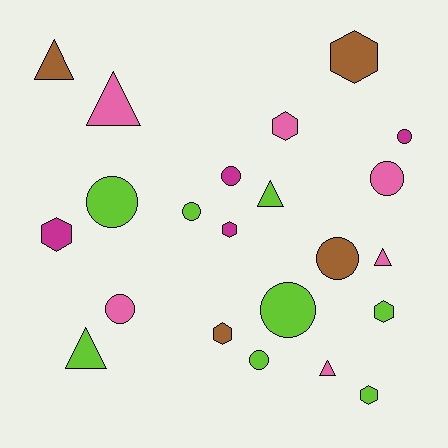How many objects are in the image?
There are 22 objects.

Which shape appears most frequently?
Circle, with 9 objects.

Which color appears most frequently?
Lime, with 8 objects.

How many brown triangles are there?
There is 1 brown triangle.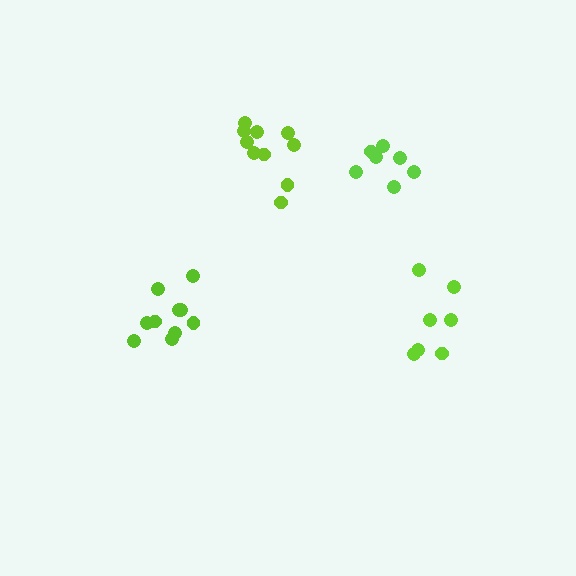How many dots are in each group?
Group 1: 7 dots, Group 2: 10 dots, Group 3: 7 dots, Group 4: 10 dots (34 total).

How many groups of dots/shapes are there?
There are 4 groups.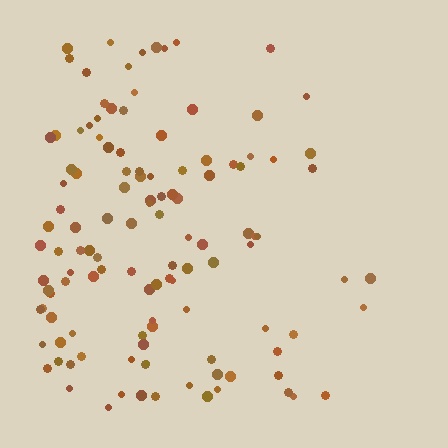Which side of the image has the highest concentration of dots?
The left.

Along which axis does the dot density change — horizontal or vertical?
Horizontal.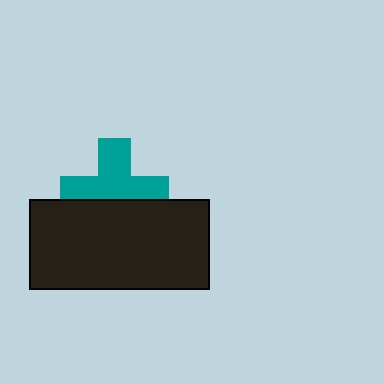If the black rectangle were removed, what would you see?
You would see the complete teal cross.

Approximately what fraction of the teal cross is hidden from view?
Roughly 38% of the teal cross is hidden behind the black rectangle.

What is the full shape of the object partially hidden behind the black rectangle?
The partially hidden object is a teal cross.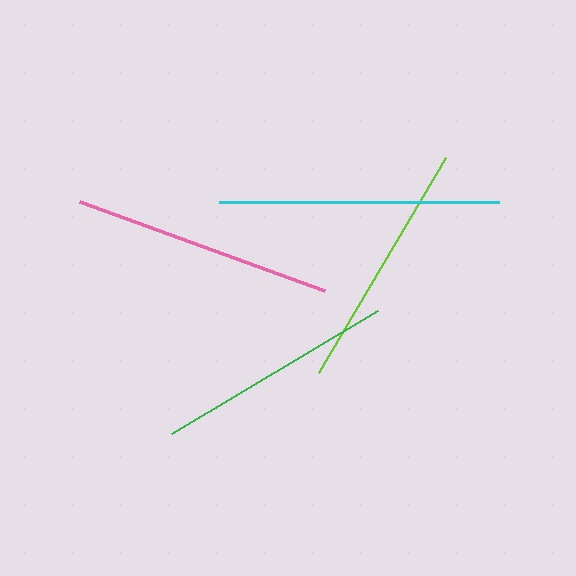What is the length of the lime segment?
The lime segment is approximately 250 pixels long.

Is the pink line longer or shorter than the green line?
The pink line is longer than the green line.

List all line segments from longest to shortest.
From longest to shortest: cyan, pink, lime, green.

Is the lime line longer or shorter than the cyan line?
The cyan line is longer than the lime line.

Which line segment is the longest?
The cyan line is the longest at approximately 279 pixels.